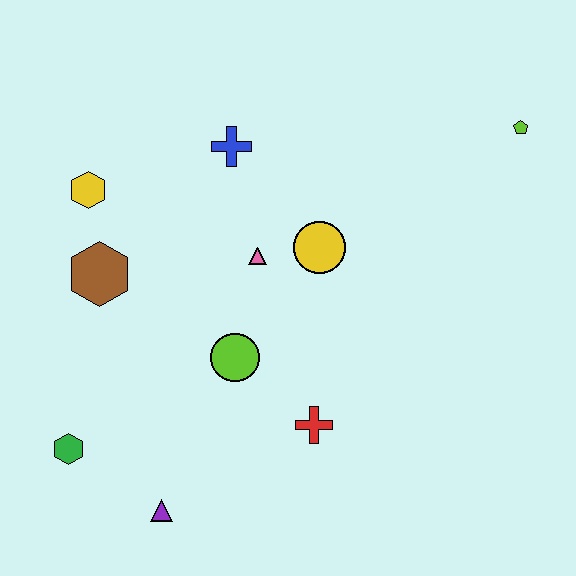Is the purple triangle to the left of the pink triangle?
Yes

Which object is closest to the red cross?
The lime circle is closest to the red cross.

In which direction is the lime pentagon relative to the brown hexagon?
The lime pentagon is to the right of the brown hexagon.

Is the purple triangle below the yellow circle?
Yes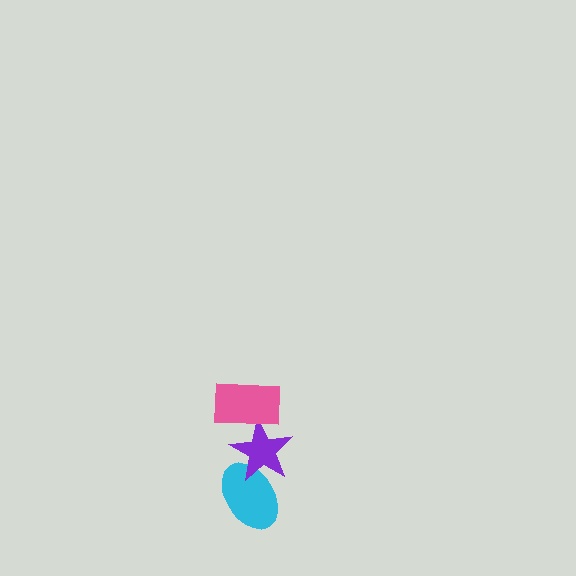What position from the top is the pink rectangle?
The pink rectangle is 1st from the top.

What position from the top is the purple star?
The purple star is 2nd from the top.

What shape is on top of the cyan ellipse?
The purple star is on top of the cyan ellipse.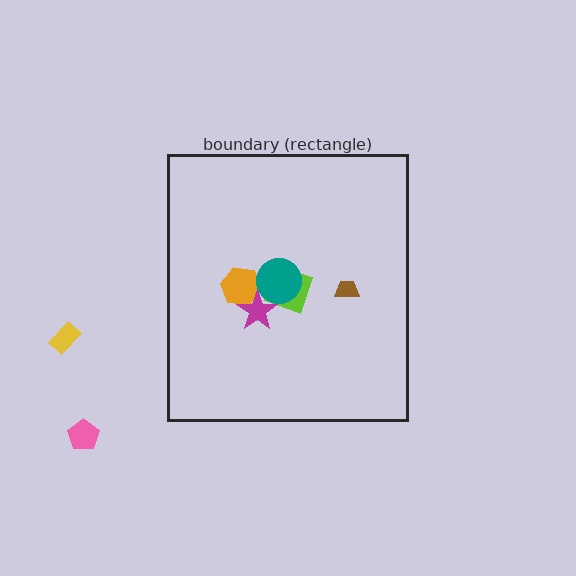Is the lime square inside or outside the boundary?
Inside.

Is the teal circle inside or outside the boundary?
Inside.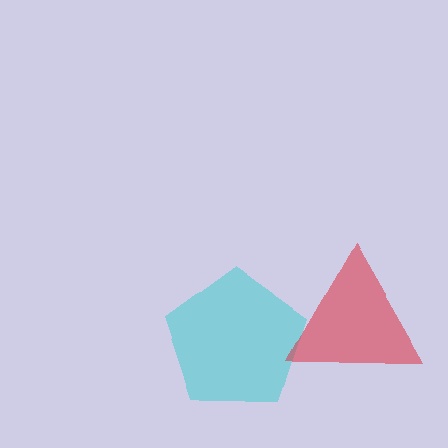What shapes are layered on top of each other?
The layered shapes are: a cyan pentagon, a red triangle.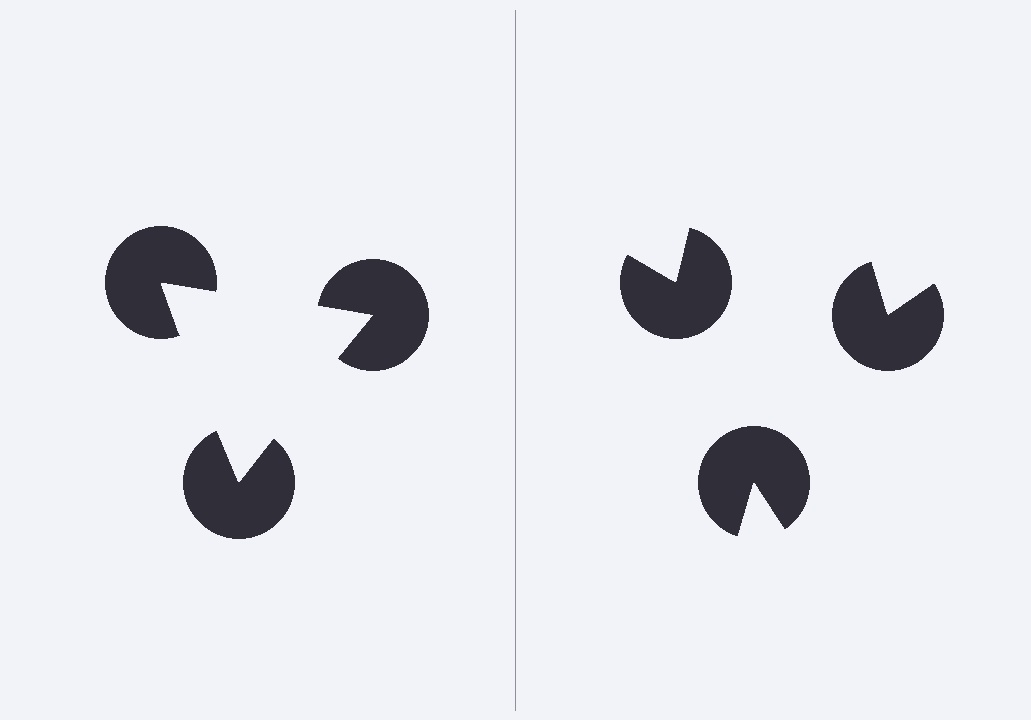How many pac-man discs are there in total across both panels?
6 — 3 on each side.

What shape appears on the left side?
An illusory triangle.